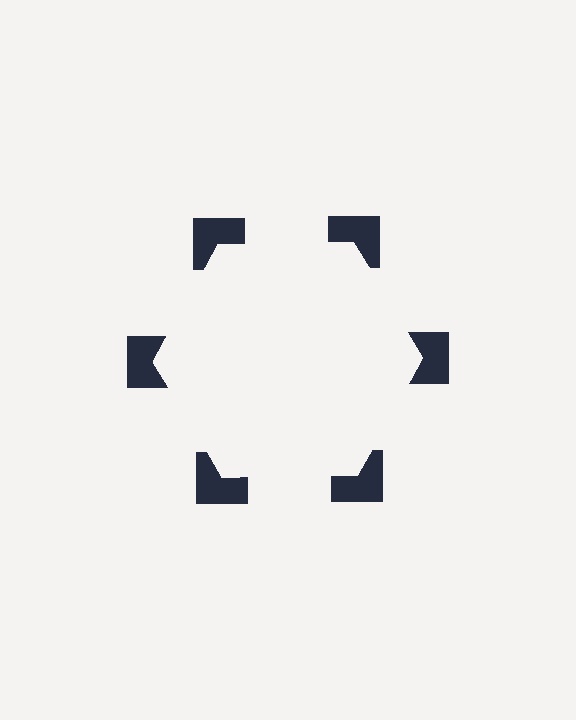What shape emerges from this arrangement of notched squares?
An illusory hexagon — its edges are inferred from the aligned wedge cuts in the notched squares, not physically drawn.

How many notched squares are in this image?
There are 6 — one at each vertex of the illusory hexagon.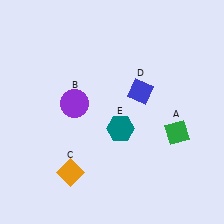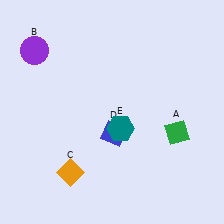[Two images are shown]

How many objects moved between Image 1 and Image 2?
2 objects moved between the two images.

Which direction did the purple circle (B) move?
The purple circle (B) moved up.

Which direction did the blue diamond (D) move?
The blue diamond (D) moved down.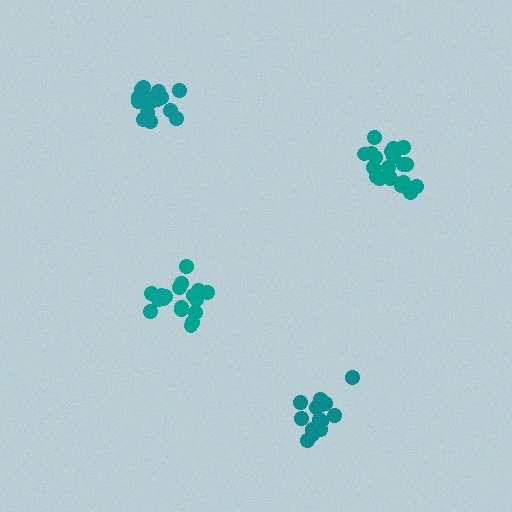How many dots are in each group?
Group 1: 18 dots, Group 2: 15 dots, Group 3: 14 dots, Group 4: 19 dots (66 total).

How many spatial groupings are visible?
There are 4 spatial groupings.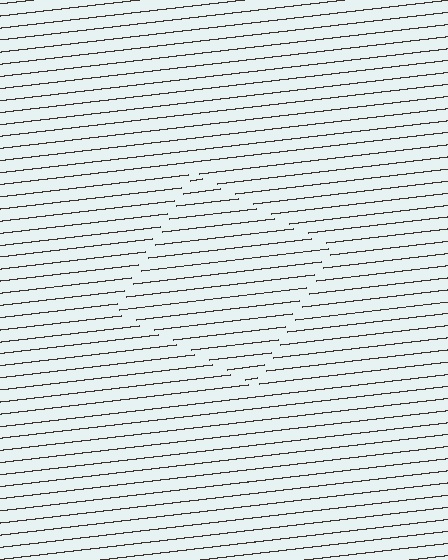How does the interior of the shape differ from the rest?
The interior of the shape contains the same grating, shifted by half a period — the contour is defined by the phase discontinuity where line-ends from the inner and outer gratings abut.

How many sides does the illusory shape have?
4 sides — the line-ends trace a square.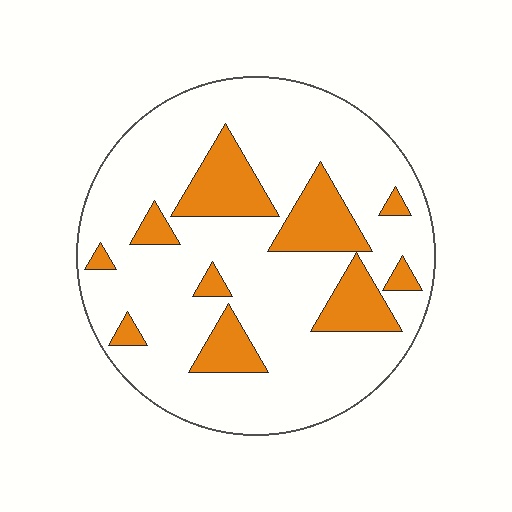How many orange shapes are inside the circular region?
10.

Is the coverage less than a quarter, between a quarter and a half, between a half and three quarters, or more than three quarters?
Less than a quarter.